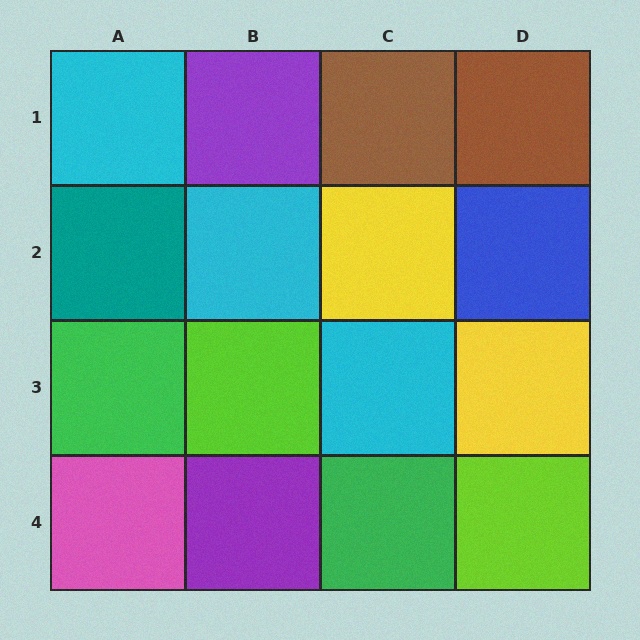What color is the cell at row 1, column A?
Cyan.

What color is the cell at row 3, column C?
Cyan.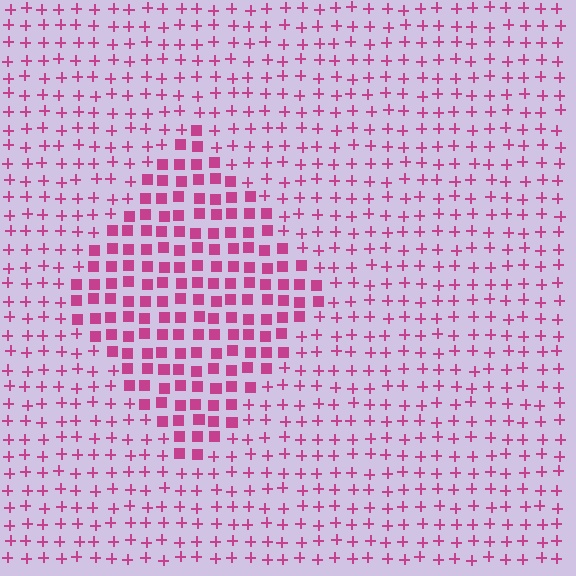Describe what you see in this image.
The image is filled with small magenta elements arranged in a uniform grid. A diamond-shaped region contains squares, while the surrounding area contains plus signs. The boundary is defined purely by the change in element shape.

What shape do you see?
I see a diamond.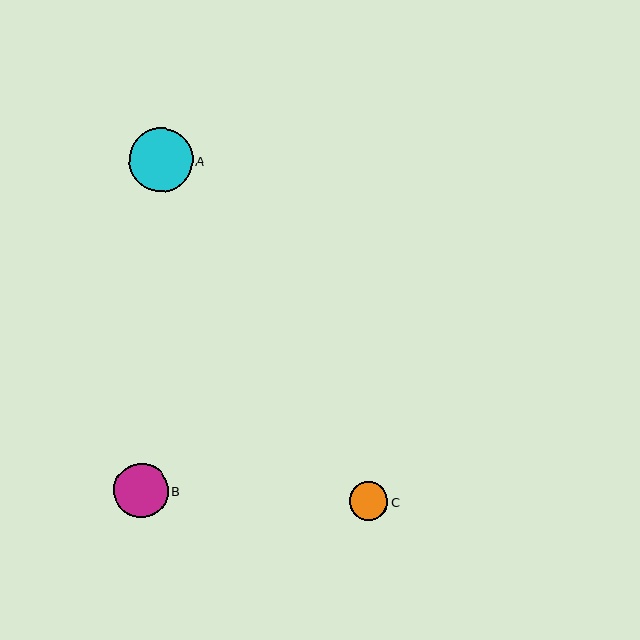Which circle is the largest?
Circle A is the largest with a size of approximately 64 pixels.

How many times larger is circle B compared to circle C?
Circle B is approximately 1.4 times the size of circle C.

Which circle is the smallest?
Circle C is the smallest with a size of approximately 38 pixels.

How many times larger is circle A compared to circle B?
Circle A is approximately 1.2 times the size of circle B.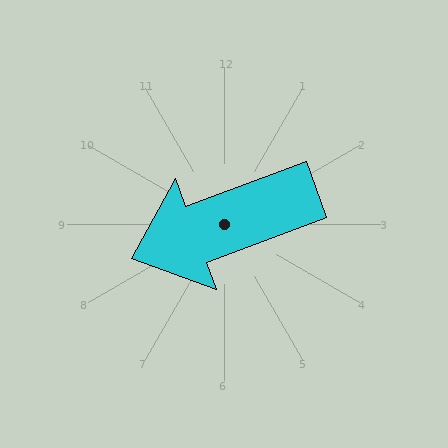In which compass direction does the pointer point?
West.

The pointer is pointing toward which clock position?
Roughly 8 o'clock.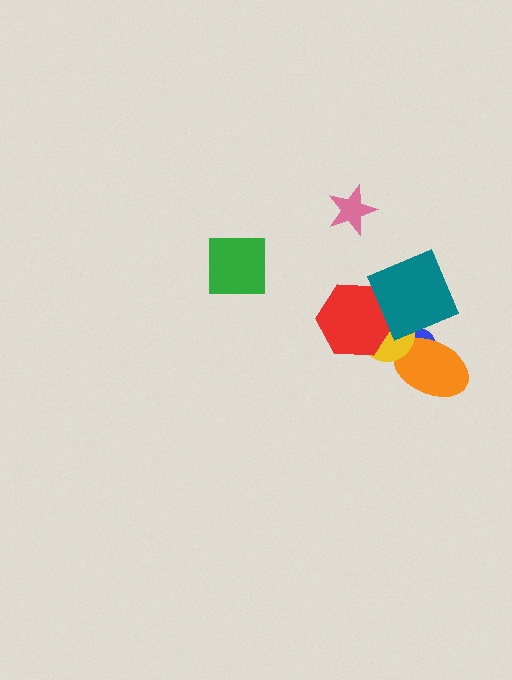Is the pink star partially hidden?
No, no other shape covers it.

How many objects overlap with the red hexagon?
3 objects overlap with the red hexagon.